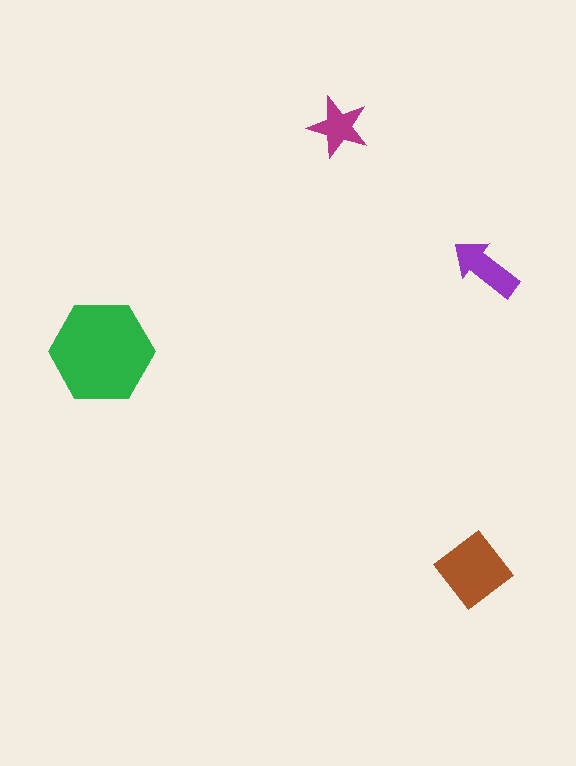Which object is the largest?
The green hexagon.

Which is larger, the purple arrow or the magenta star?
The purple arrow.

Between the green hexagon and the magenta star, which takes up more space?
The green hexagon.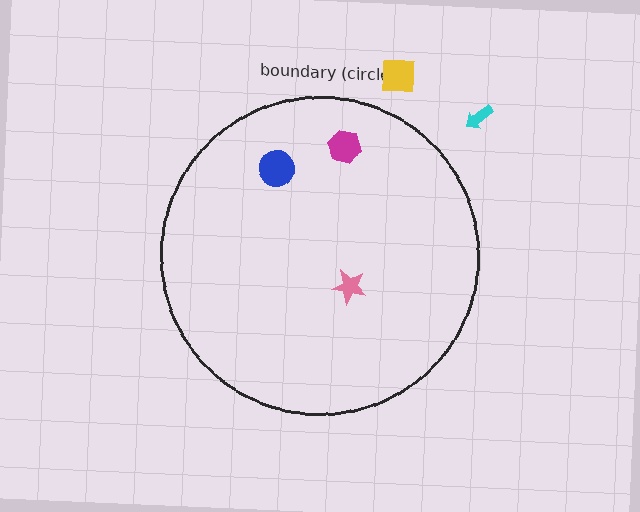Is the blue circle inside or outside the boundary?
Inside.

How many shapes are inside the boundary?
3 inside, 2 outside.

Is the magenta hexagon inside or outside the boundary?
Inside.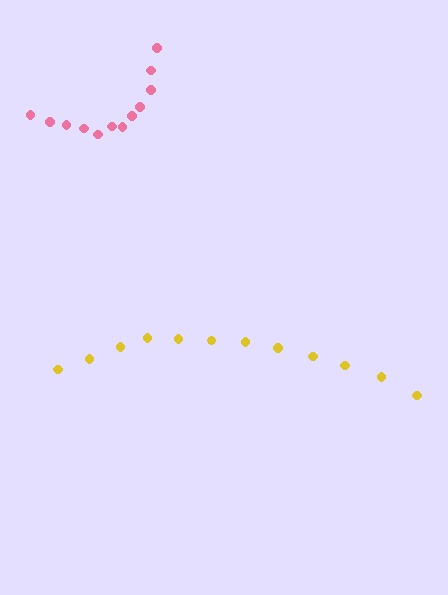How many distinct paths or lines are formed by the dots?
There are 2 distinct paths.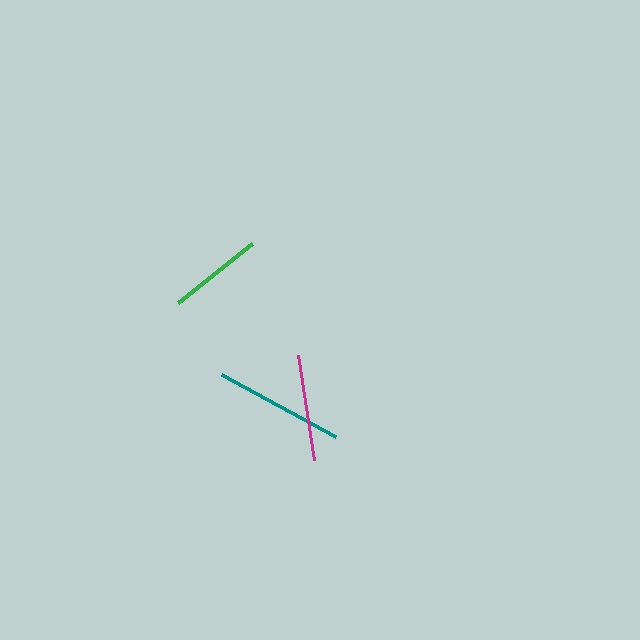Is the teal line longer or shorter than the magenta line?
The teal line is longer than the magenta line.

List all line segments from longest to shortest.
From longest to shortest: teal, magenta, green.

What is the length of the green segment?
The green segment is approximately 95 pixels long.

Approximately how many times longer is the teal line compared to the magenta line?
The teal line is approximately 1.2 times the length of the magenta line.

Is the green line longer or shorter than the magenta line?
The magenta line is longer than the green line.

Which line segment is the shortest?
The green line is the shortest at approximately 95 pixels.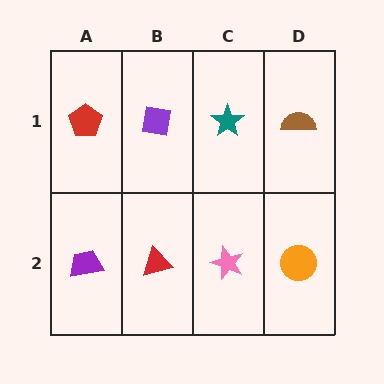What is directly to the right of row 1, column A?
A purple square.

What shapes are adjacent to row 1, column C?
A pink star (row 2, column C), a purple square (row 1, column B), a brown semicircle (row 1, column D).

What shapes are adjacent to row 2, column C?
A teal star (row 1, column C), a red triangle (row 2, column B), an orange circle (row 2, column D).